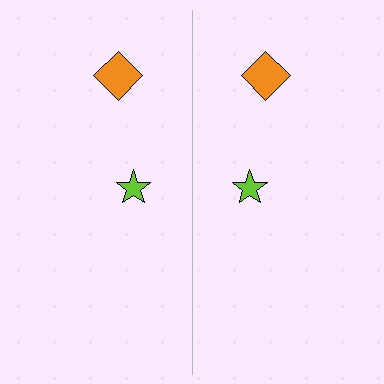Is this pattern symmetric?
Yes, this pattern has bilateral (reflection) symmetry.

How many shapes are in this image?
There are 4 shapes in this image.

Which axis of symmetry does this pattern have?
The pattern has a vertical axis of symmetry running through the center of the image.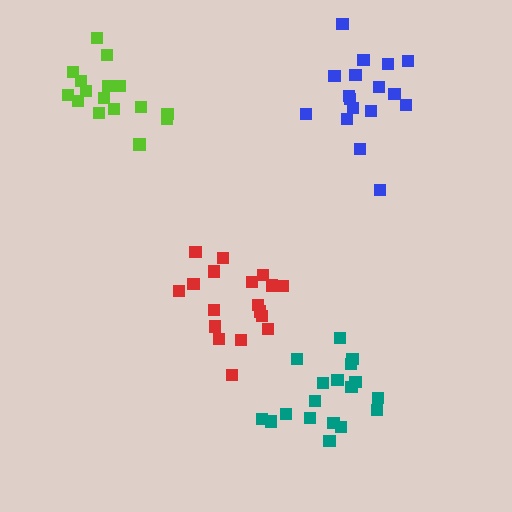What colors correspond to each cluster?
The clusters are colored: teal, blue, red, lime.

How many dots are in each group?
Group 1: 18 dots, Group 2: 17 dots, Group 3: 18 dots, Group 4: 17 dots (70 total).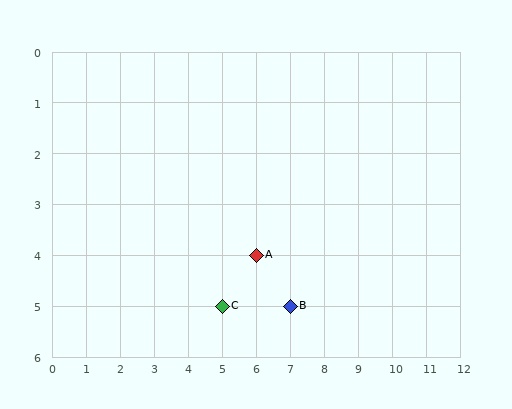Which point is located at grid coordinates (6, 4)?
Point A is at (6, 4).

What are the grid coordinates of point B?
Point B is at grid coordinates (7, 5).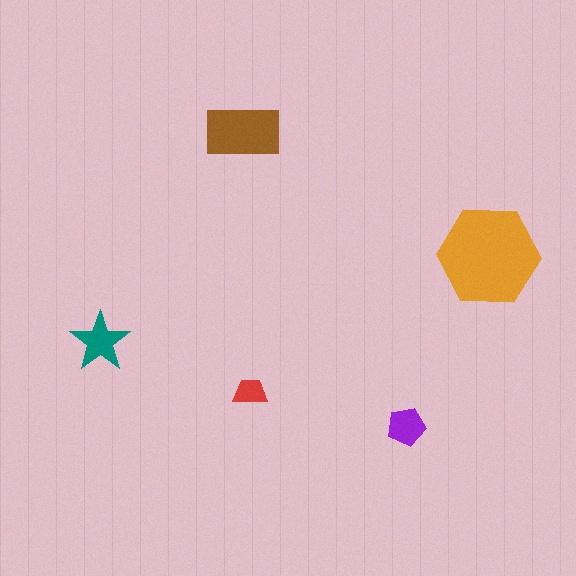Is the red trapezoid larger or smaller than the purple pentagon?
Smaller.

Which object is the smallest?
The red trapezoid.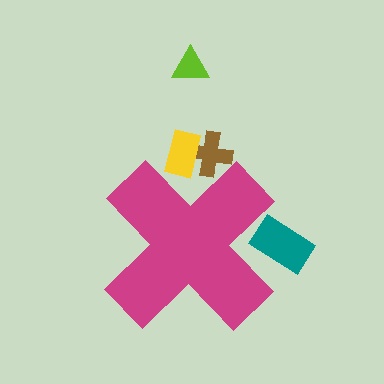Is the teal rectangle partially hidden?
Yes, the teal rectangle is partially hidden behind the magenta cross.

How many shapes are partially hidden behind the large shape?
3 shapes are partially hidden.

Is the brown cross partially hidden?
Yes, the brown cross is partially hidden behind the magenta cross.